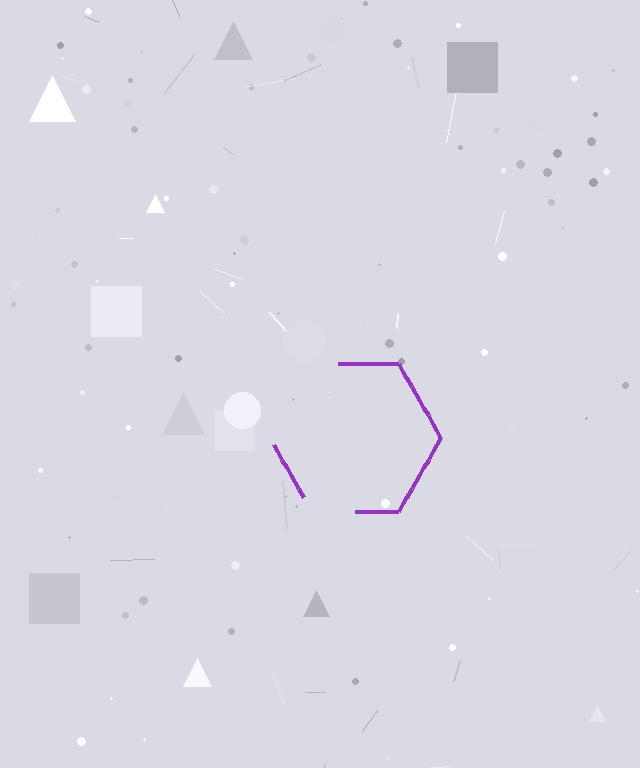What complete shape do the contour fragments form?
The contour fragments form a hexagon.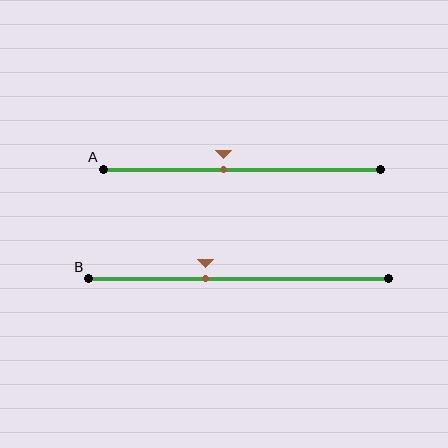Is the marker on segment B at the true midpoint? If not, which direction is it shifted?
No, the marker on segment B is shifted to the left by about 11% of the segment length.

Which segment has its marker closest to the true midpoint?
Segment A has its marker closest to the true midpoint.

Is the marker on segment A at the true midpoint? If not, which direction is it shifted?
No, the marker on segment A is shifted to the left by about 7% of the segment length.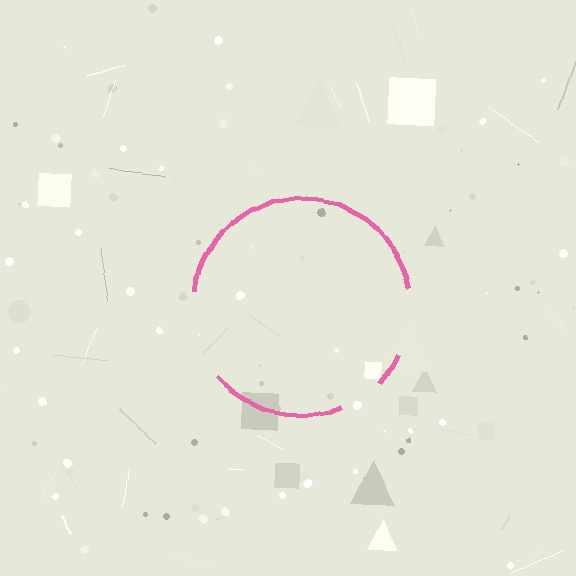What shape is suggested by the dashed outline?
The dashed outline suggests a circle.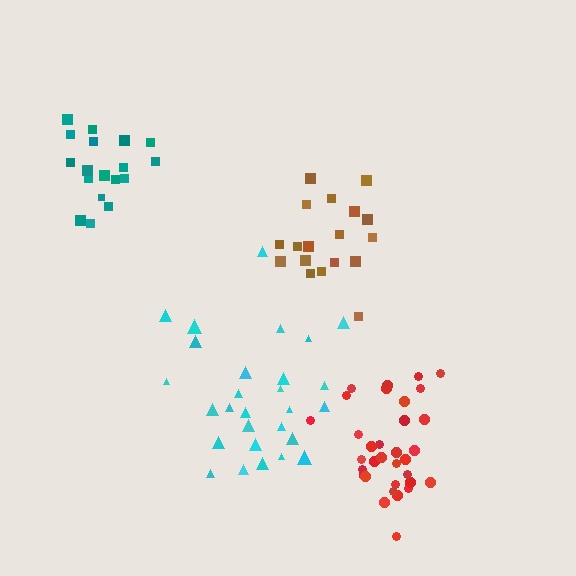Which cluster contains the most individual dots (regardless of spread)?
Red (33).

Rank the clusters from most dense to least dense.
red, teal, brown, cyan.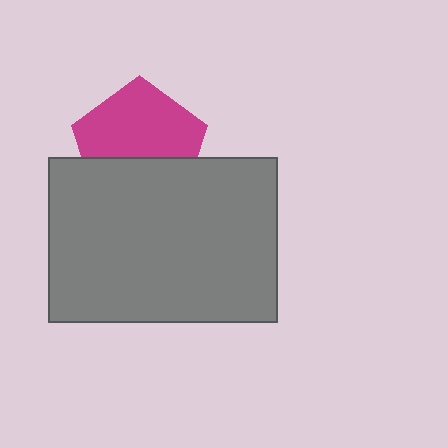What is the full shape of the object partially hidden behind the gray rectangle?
The partially hidden object is a magenta pentagon.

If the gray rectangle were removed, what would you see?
You would see the complete magenta pentagon.